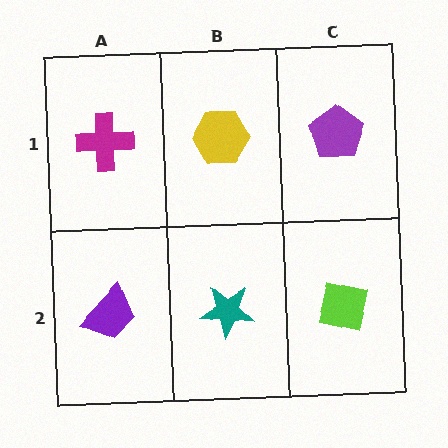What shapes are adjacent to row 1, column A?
A purple trapezoid (row 2, column A), a yellow hexagon (row 1, column B).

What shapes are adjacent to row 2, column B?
A yellow hexagon (row 1, column B), a purple trapezoid (row 2, column A), a lime square (row 2, column C).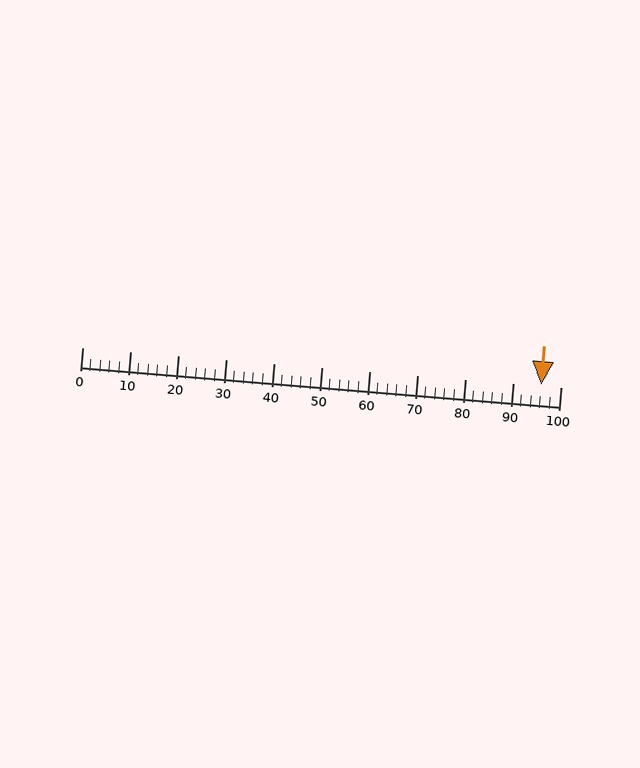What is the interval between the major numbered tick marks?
The major tick marks are spaced 10 units apart.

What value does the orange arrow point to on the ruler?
The orange arrow points to approximately 96.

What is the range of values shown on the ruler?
The ruler shows values from 0 to 100.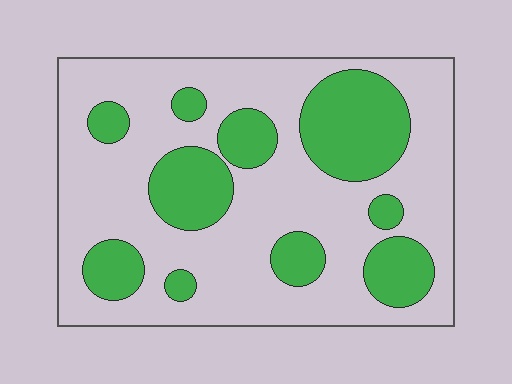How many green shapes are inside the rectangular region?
10.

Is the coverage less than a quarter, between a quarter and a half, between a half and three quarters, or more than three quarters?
Between a quarter and a half.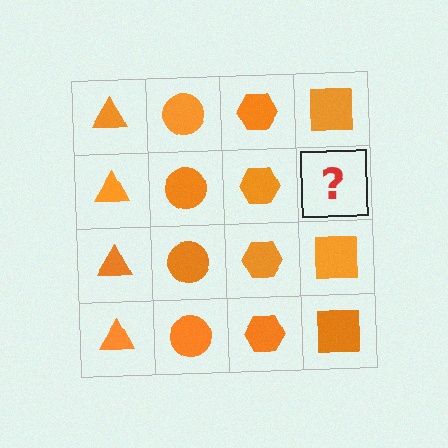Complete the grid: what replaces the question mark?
The question mark should be replaced with an orange square.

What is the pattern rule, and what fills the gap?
The rule is that each column has a consistent shape. The gap should be filled with an orange square.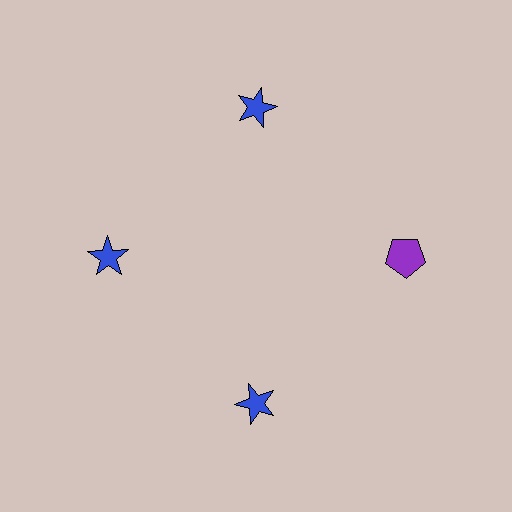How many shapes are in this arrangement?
There are 4 shapes arranged in a ring pattern.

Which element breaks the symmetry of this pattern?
The purple pentagon at roughly the 3 o'clock position breaks the symmetry. All other shapes are blue stars.